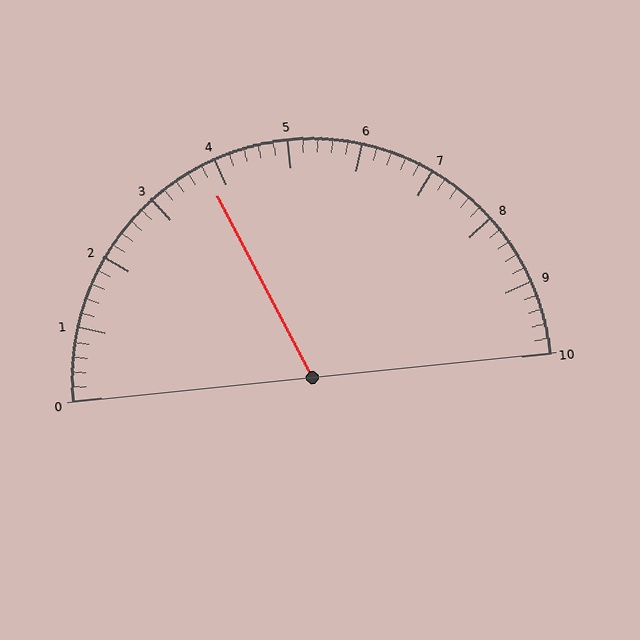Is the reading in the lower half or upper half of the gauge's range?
The reading is in the lower half of the range (0 to 10).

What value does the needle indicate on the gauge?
The needle indicates approximately 3.8.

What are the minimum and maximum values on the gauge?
The gauge ranges from 0 to 10.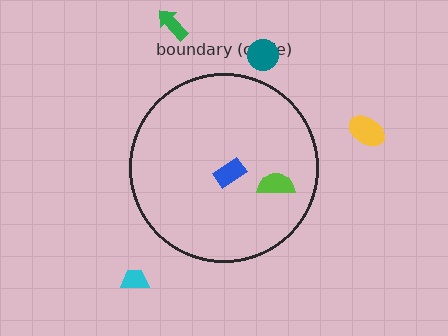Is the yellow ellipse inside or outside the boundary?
Outside.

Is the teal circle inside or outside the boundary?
Outside.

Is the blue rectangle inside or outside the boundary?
Inside.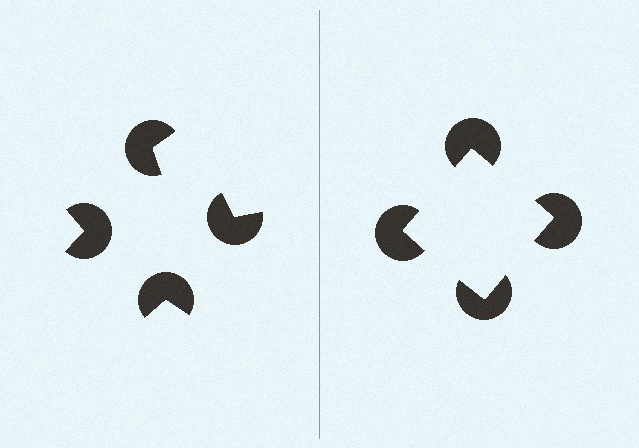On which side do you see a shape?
An illusory square appears on the right side. On the left side the wedge cuts are rotated, so no coherent shape forms.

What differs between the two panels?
The pac-man discs are positioned identically on both sides; only the wedge orientations differ. On the right they align to a square; on the left they are misaligned.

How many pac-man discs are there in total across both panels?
8 — 4 on each side.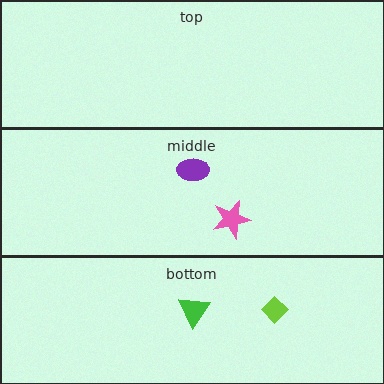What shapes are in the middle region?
The purple ellipse, the pink star.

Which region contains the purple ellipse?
The middle region.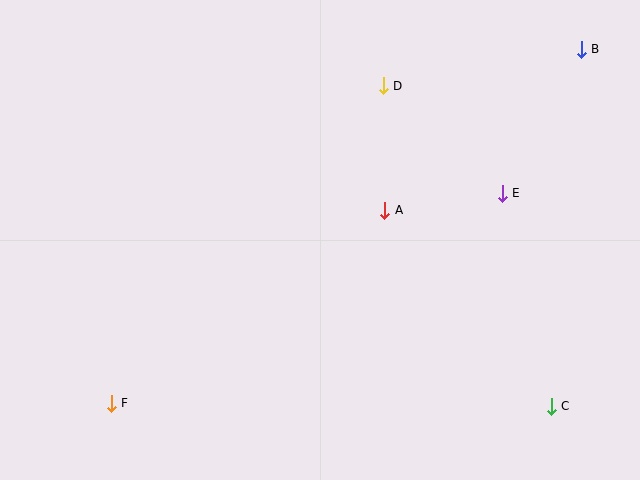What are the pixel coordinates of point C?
Point C is at (551, 406).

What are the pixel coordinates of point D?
Point D is at (383, 86).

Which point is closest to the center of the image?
Point A at (385, 210) is closest to the center.